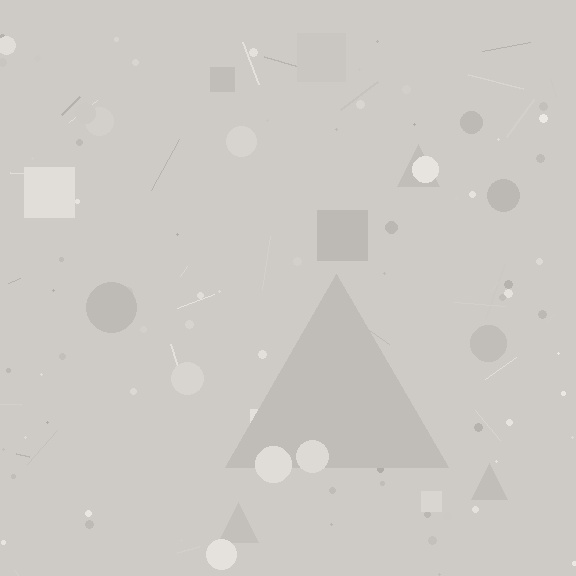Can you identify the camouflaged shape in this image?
The camouflaged shape is a triangle.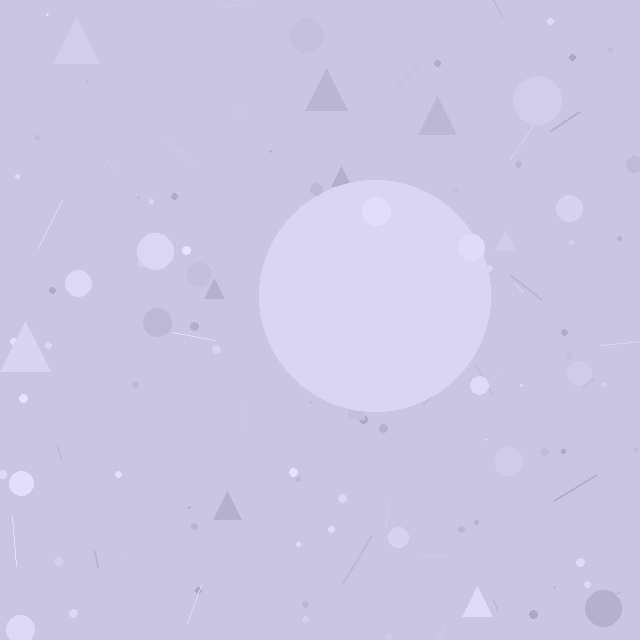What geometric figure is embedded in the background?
A circle is embedded in the background.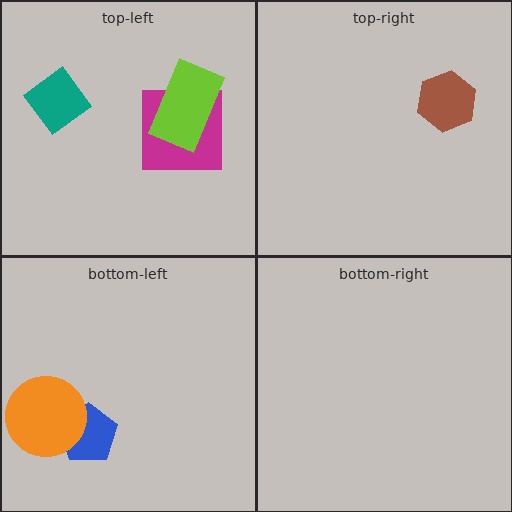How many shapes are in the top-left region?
3.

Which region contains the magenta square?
The top-left region.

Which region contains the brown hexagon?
The top-right region.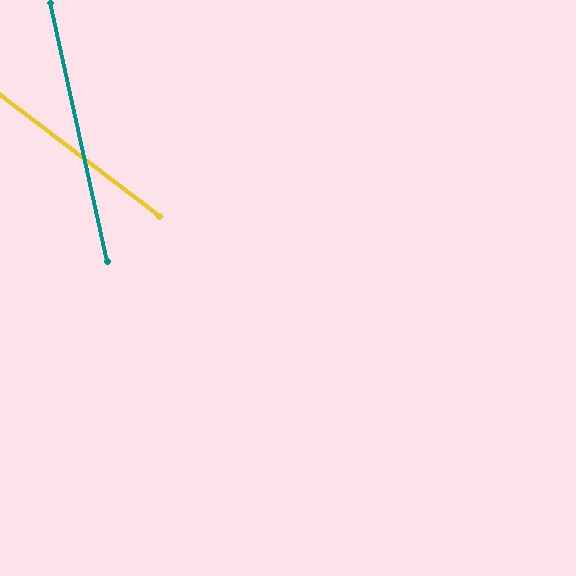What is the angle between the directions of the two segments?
Approximately 41 degrees.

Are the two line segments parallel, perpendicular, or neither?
Neither parallel nor perpendicular — they differ by about 41°.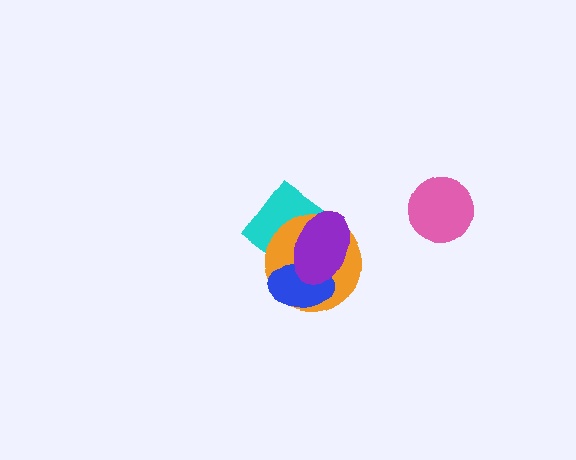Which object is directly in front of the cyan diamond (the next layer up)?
The orange circle is directly in front of the cyan diamond.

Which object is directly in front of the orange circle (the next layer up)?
The blue ellipse is directly in front of the orange circle.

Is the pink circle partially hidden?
No, no other shape covers it.